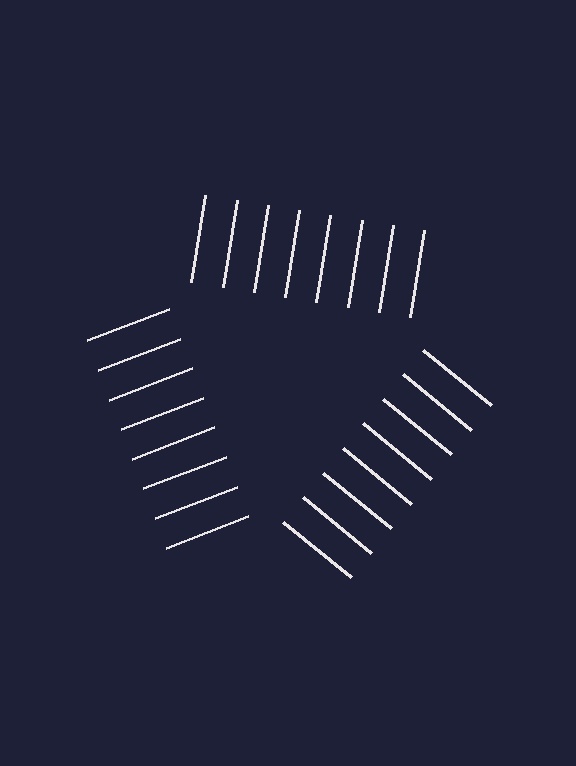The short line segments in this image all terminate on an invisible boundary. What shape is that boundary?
An illusory triangle — the line segments terminate on its edges but no continuous stroke is drawn.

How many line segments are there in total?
24 — 8 along each of the 3 edges.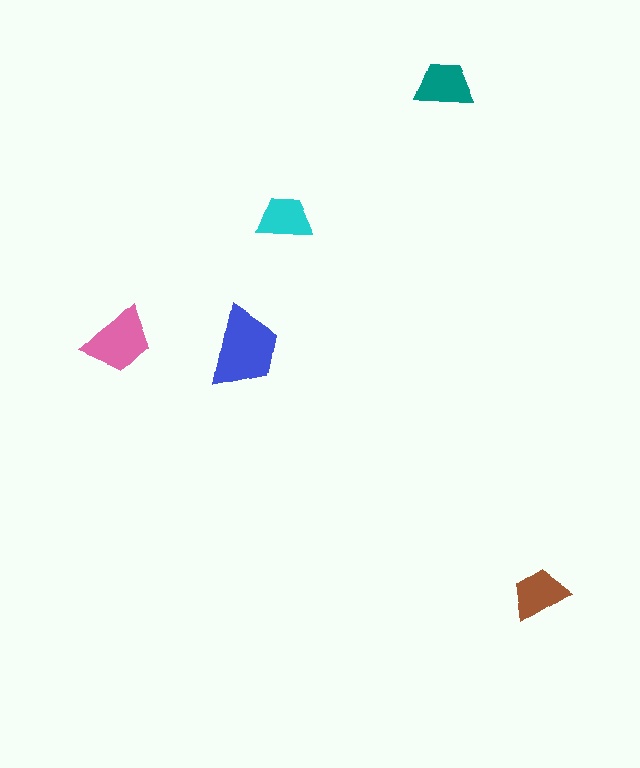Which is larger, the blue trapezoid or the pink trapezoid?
The blue one.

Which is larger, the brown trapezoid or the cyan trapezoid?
The brown one.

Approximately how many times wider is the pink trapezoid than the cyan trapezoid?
About 1.5 times wider.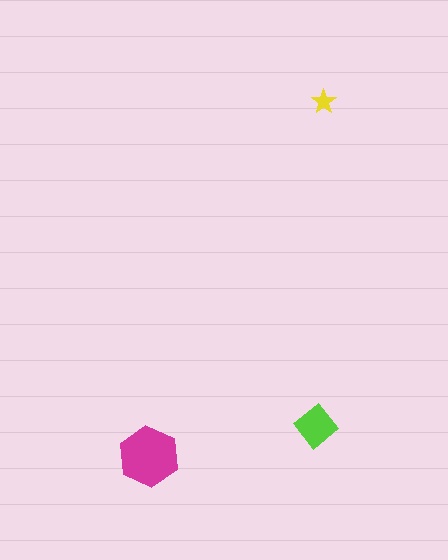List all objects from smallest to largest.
The yellow star, the lime diamond, the magenta hexagon.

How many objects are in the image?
There are 3 objects in the image.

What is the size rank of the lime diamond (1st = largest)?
2nd.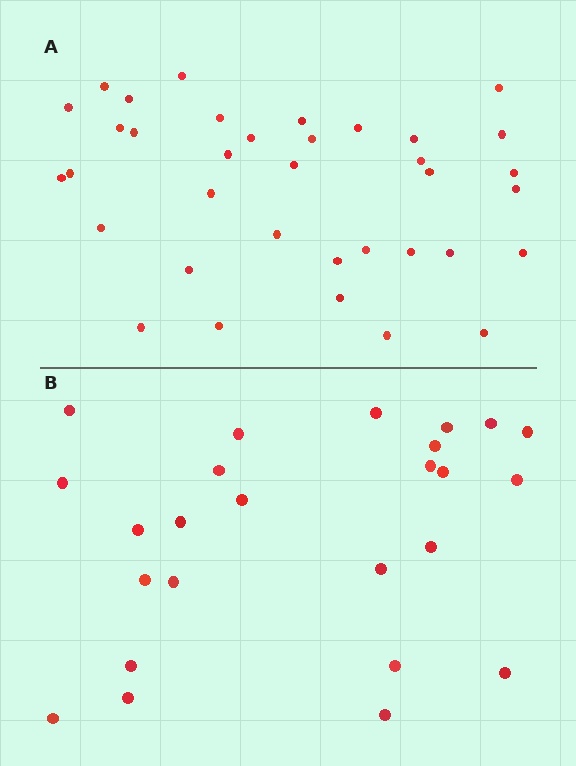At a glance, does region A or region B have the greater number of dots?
Region A (the top region) has more dots.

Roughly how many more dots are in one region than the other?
Region A has roughly 12 or so more dots than region B.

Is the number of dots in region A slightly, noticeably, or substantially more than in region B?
Region A has noticeably more, but not dramatically so. The ratio is roughly 1.4 to 1.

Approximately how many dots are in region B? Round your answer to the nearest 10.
About 20 dots. (The exact count is 25, which rounds to 20.)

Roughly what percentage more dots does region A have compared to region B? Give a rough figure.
About 45% more.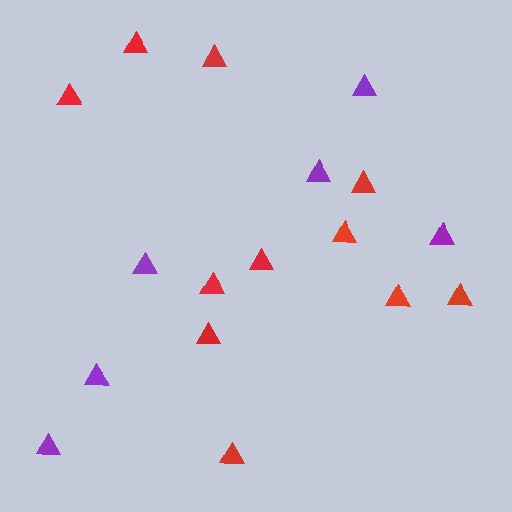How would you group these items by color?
There are 2 groups: one group of red triangles (11) and one group of purple triangles (6).